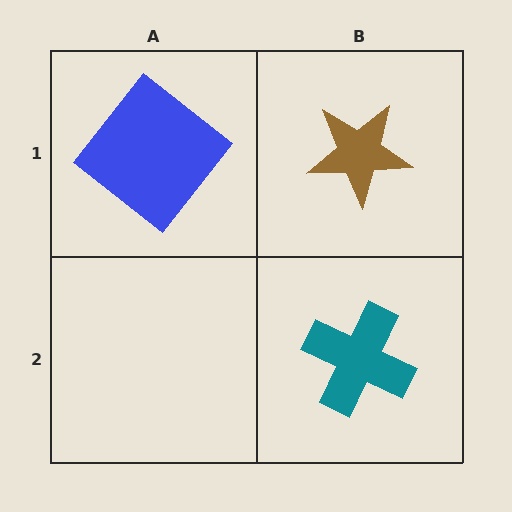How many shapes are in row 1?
2 shapes.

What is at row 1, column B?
A brown star.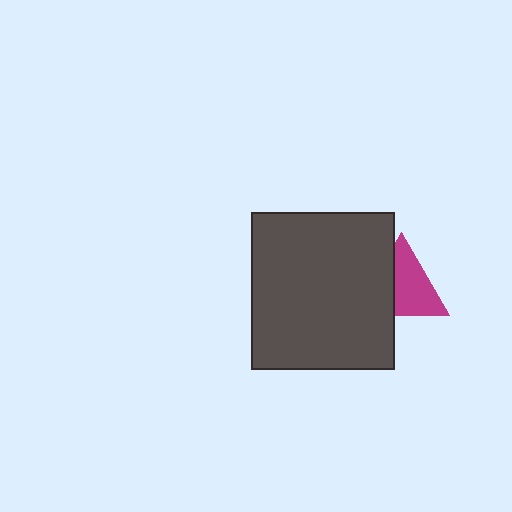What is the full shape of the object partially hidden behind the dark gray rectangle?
The partially hidden object is a magenta triangle.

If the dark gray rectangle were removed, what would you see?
You would see the complete magenta triangle.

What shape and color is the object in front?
The object in front is a dark gray rectangle.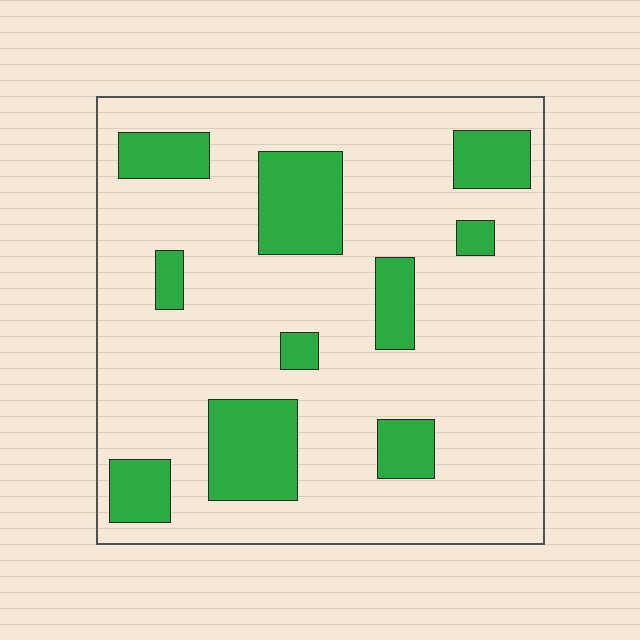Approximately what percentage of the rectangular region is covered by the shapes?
Approximately 20%.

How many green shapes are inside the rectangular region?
10.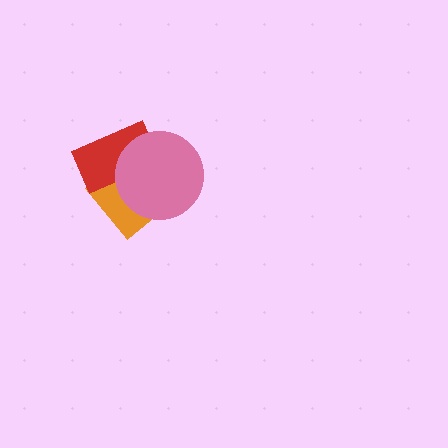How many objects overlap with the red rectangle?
2 objects overlap with the red rectangle.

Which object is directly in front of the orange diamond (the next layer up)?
The red rectangle is directly in front of the orange diamond.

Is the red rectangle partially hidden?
Yes, it is partially covered by another shape.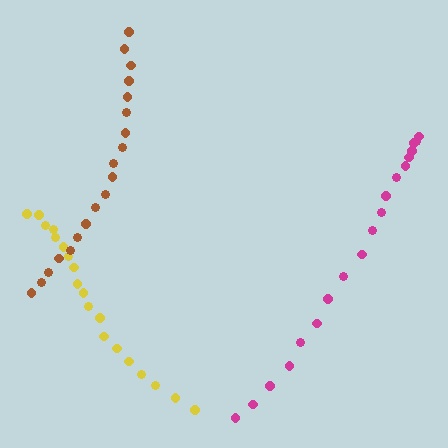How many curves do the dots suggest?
There are 3 distinct paths.